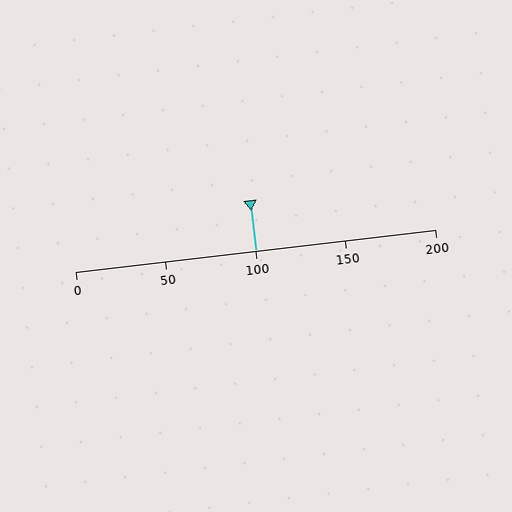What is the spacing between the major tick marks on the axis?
The major ticks are spaced 50 apart.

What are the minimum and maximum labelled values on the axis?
The axis runs from 0 to 200.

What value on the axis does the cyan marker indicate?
The marker indicates approximately 100.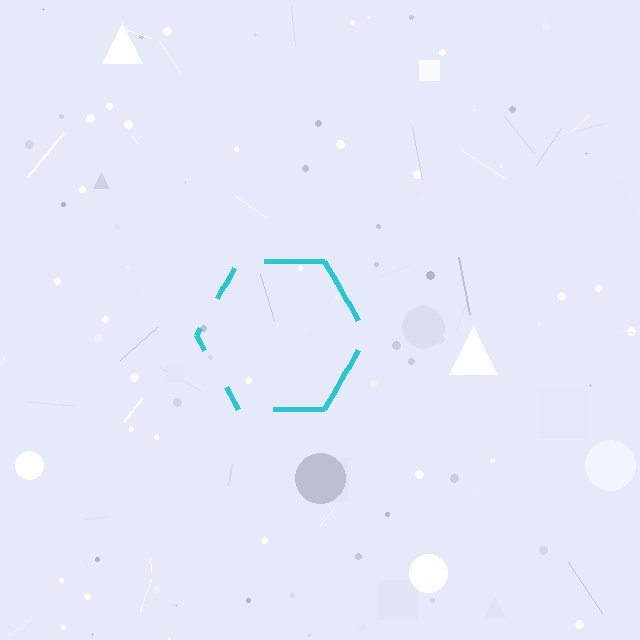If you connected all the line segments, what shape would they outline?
They would outline a hexagon.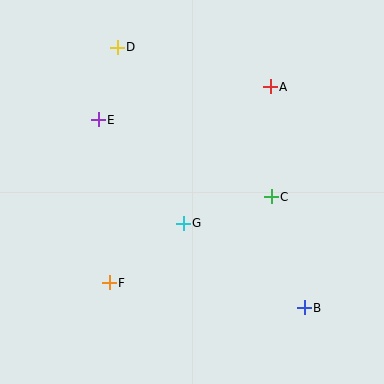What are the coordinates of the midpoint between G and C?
The midpoint between G and C is at (227, 210).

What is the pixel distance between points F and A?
The distance between F and A is 254 pixels.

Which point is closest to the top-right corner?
Point A is closest to the top-right corner.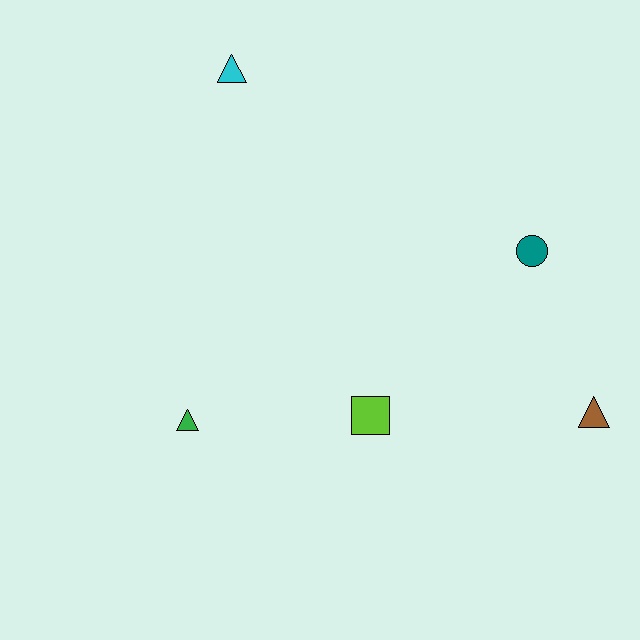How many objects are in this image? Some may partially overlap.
There are 5 objects.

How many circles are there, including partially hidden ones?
There is 1 circle.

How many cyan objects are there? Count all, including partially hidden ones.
There is 1 cyan object.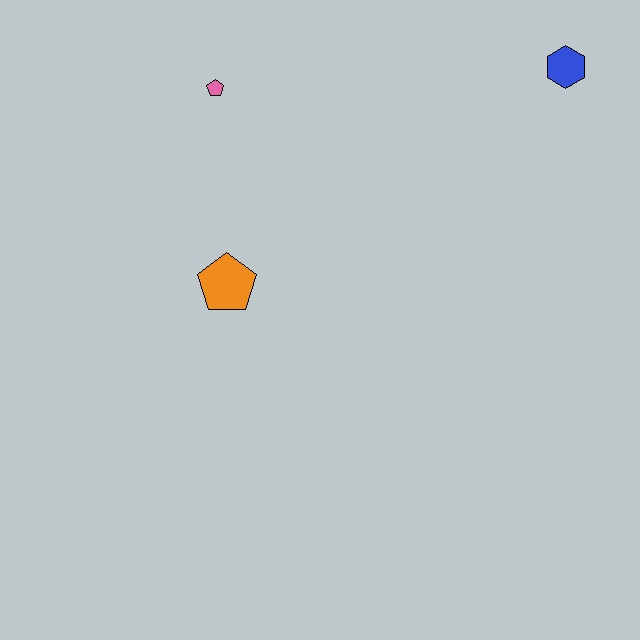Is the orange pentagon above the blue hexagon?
No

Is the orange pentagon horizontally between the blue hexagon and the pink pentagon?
Yes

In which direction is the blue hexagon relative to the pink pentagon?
The blue hexagon is to the right of the pink pentagon.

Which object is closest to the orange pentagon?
The pink pentagon is closest to the orange pentagon.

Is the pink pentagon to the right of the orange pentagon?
No